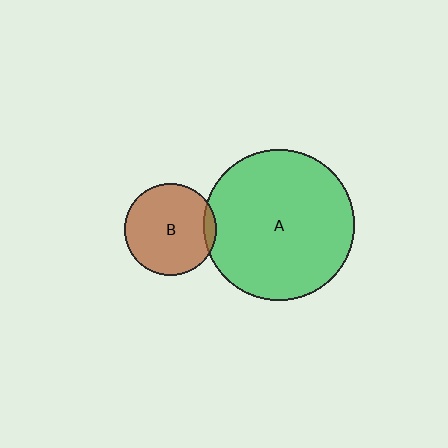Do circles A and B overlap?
Yes.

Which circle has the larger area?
Circle A (green).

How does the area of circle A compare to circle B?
Approximately 2.7 times.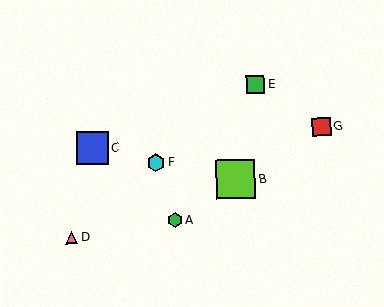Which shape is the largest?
The lime square (labeled B) is the largest.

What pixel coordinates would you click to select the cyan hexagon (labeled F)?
Click at (156, 163) to select the cyan hexagon F.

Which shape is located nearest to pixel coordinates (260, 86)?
The green square (labeled E) at (255, 84) is nearest to that location.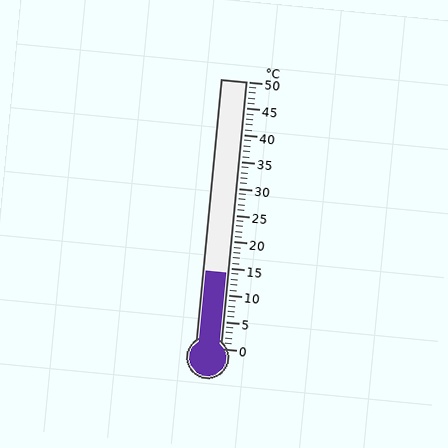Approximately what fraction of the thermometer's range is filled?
The thermometer is filled to approximately 30% of its range.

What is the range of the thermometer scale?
The thermometer scale ranges from 0°C to 50°C.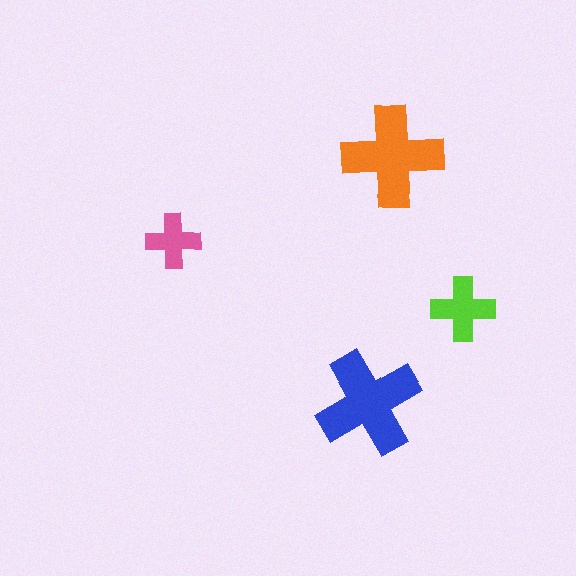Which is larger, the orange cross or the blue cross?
The blue one.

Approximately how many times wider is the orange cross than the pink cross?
About 2 times wider.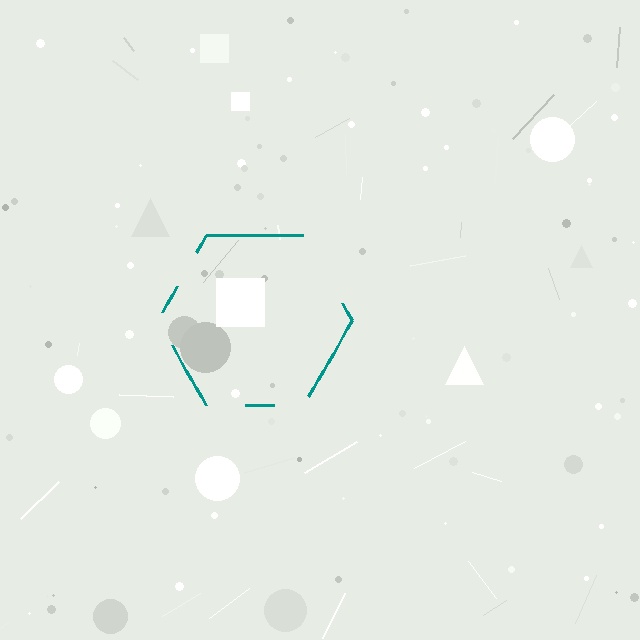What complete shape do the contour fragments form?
The contour fragments form a hexagon.